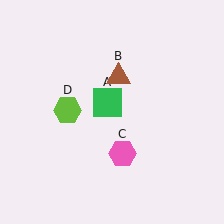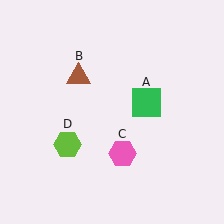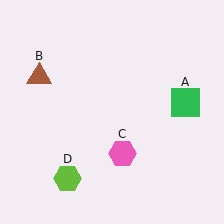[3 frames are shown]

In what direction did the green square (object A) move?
The green square (object A) moved right.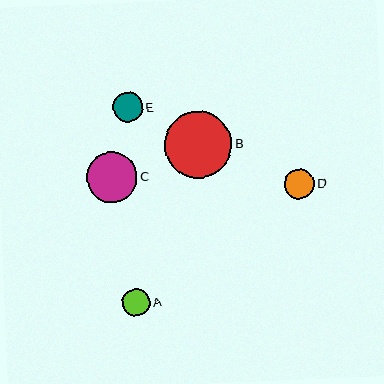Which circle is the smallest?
Circle A is the smallest with a size of approximately 27 pixels.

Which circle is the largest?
Circle B is the largest with a size of approximately 68 pixels.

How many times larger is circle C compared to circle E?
Circle C is approximately 1.7 times the size of circle E.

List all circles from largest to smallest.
From largest to smallest: B, C, D, E, A.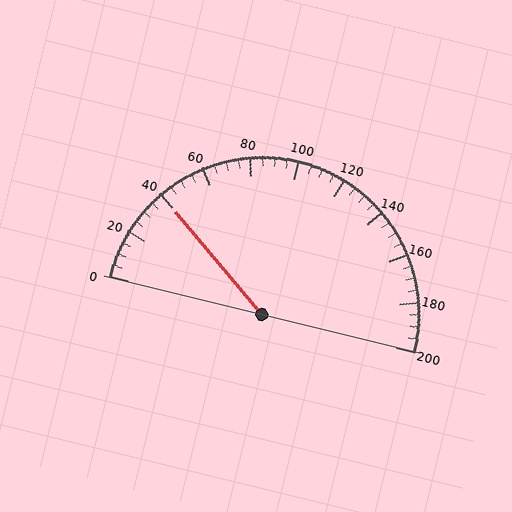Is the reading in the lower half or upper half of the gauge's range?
The reading is in the lower half of the range (0 to 200).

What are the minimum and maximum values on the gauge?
The gauge ranges from 0 to 200.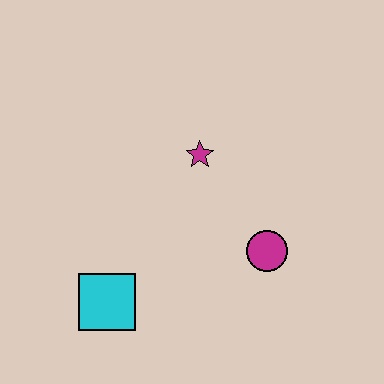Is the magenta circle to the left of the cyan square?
No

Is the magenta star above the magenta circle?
Yes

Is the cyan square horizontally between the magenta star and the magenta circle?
No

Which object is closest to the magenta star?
The magenta circle is closest to the magenta star.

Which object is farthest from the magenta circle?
The cyan square is farthest from the magenta circle.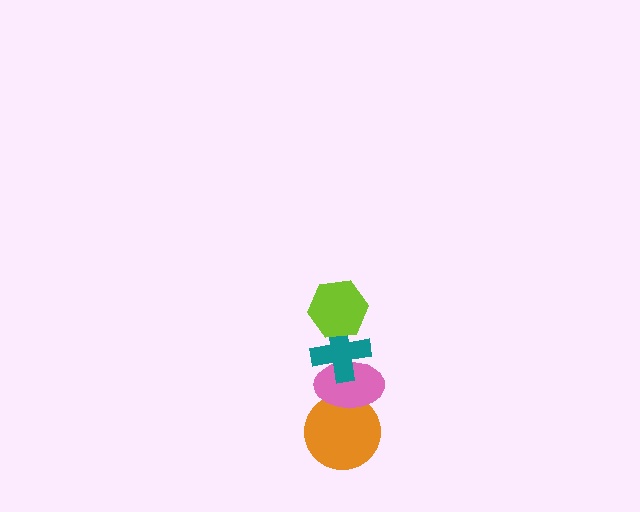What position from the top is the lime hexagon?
The lime hexagon is 1st from the top.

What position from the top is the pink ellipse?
The pink ellipse is 3rd from the top.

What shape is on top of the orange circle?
The pink ellipse is on top of the orange circle.